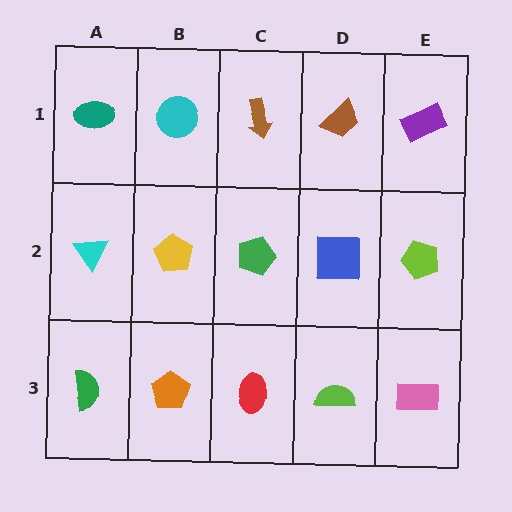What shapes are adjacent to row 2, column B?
A cyan circle (row 1, column B), an orange pentagon (row 3, column B), a cyan triangle (row 2, column A), a green pentagon (row 2, column C).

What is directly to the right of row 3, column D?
A pink rectangle.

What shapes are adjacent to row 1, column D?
A blue square (row 2, column D), a brown arrow (row 1, column C), a purple rectangle (row 1, column E).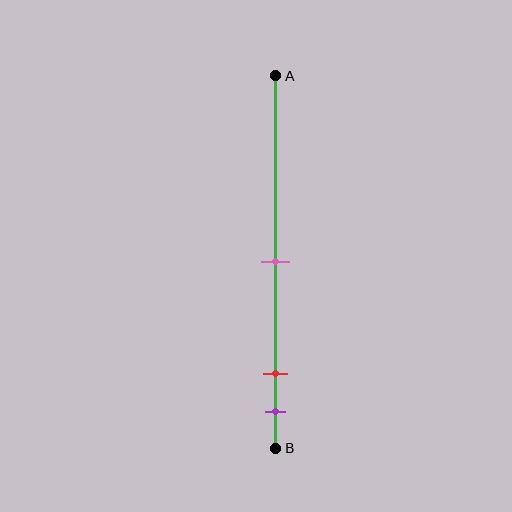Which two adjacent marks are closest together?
The red and purple marks are the closest adjacent pair.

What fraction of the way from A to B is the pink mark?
The pink mark is approximately 50% (0.5) of the way from A to B.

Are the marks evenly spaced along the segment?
No, the marks are not evenly spaced.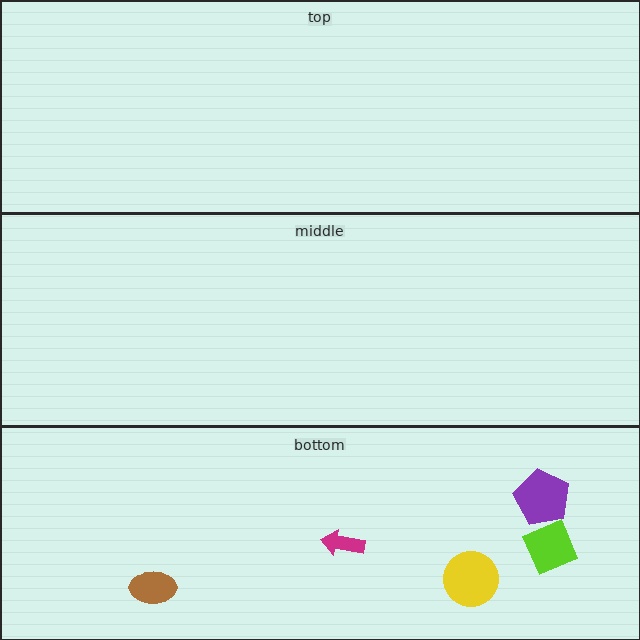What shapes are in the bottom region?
The purple pentagon, the brown ellipse, the magenta arrow, the lime diamond, the yellow circle.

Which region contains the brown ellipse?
The bottom region.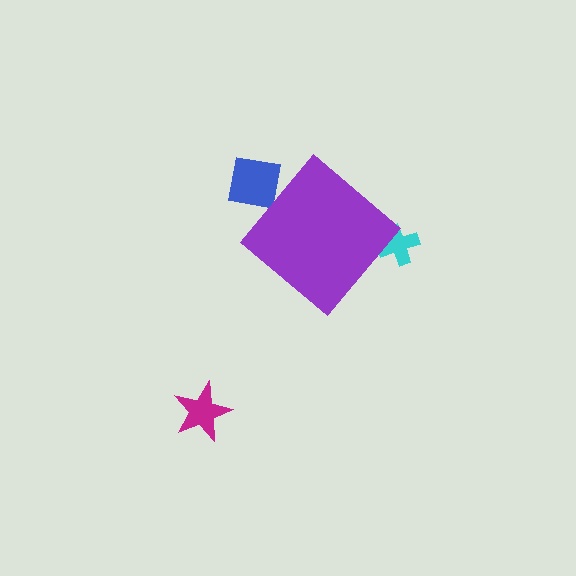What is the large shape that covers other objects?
A purple diamond.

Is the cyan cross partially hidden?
Yes, the cyan cross is partially hidden behind the purple diamond.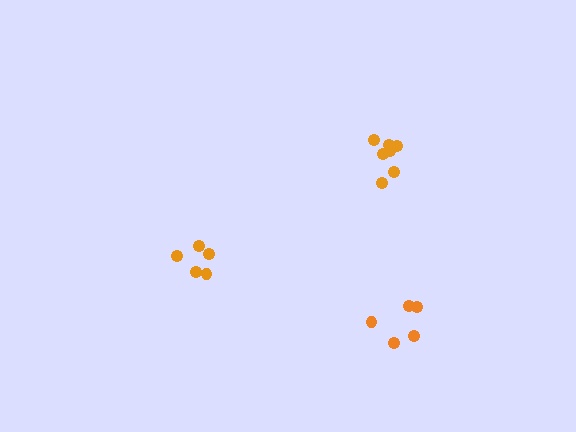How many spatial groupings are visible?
There are 3 spatial groupings.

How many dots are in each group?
Group 1: 5 dots, Group 2: 7 dots, Group 3: 5 dots (17 total).